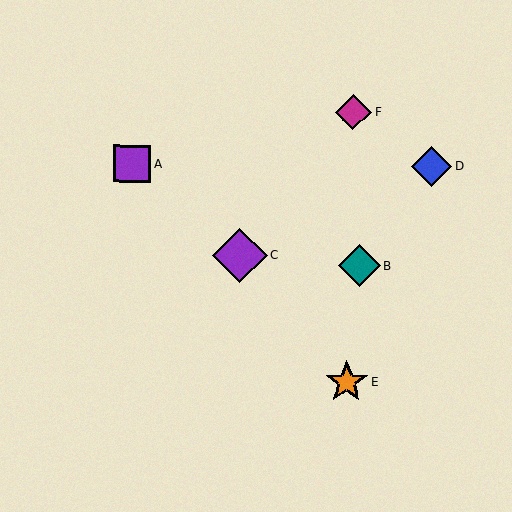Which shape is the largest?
The purple diamond (labeled C) is the largest.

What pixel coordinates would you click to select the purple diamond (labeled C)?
Click at (240, 255) to select the purple diamond C.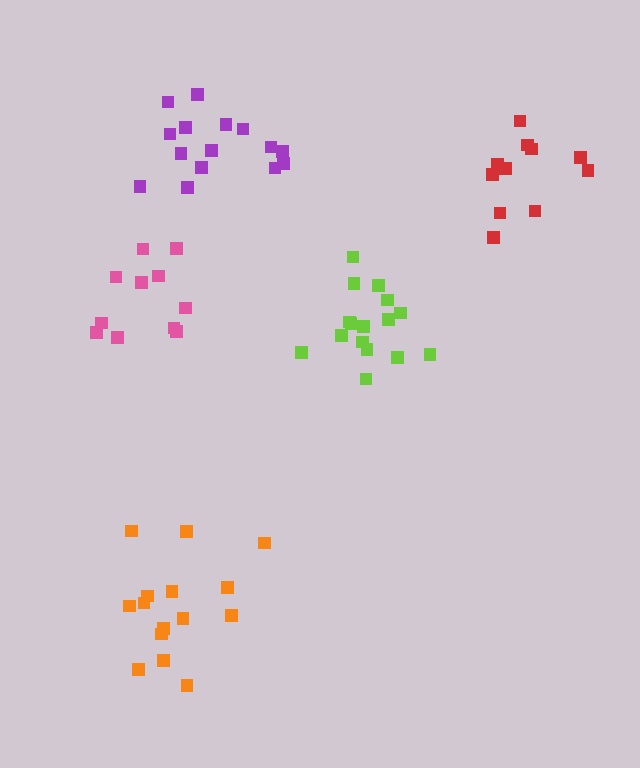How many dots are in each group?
Group 1: 11 dots, Group 2: 16 dots, Group 3: 15 dots, Group 4: 15 dots, Group 5: 11 dots (68 total).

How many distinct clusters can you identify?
There are 5 distinct clusters.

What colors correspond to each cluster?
The clusters are colored: red, lime, purple, orange, pink.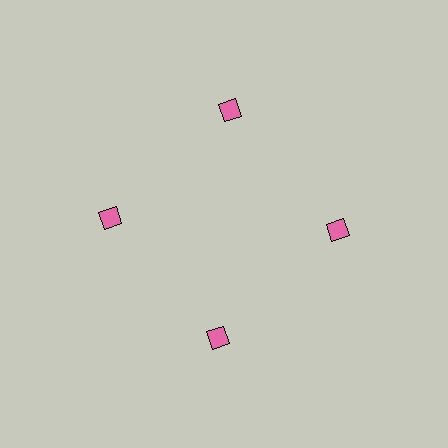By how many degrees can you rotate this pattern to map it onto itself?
The pattern maps onto itself every 90 degrees of rotation.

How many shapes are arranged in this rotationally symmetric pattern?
There are 4 shapes, arranged in 4 groups of 1.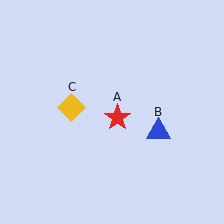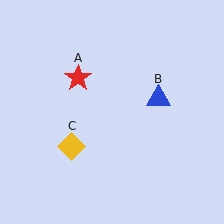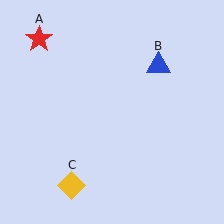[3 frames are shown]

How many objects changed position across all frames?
3 objects changed position: red star (object A), blue triangle (object B), yellow diamond (object C).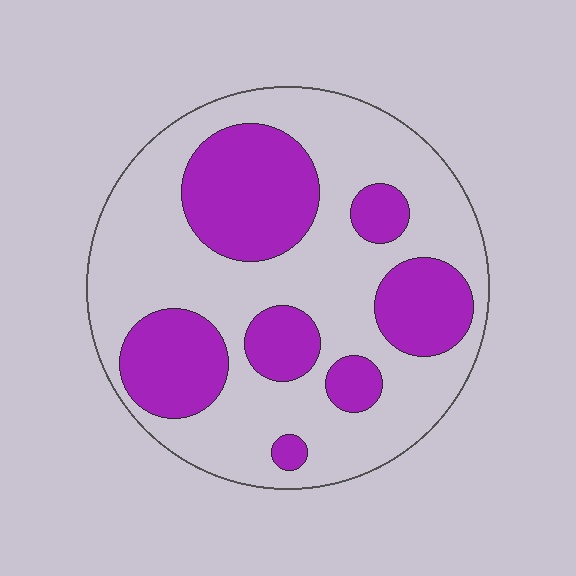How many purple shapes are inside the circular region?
7.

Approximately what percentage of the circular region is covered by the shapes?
Approximately 35%.